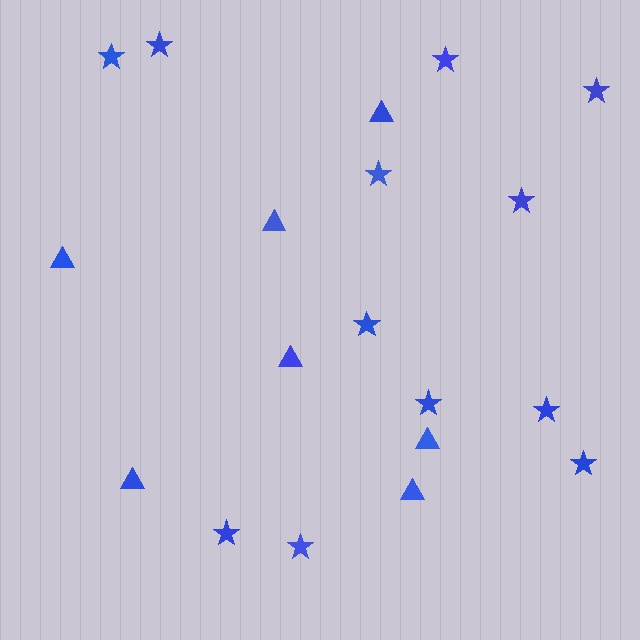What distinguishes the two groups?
There are 2 groups: one group of triangles (7) and one group of stars (12).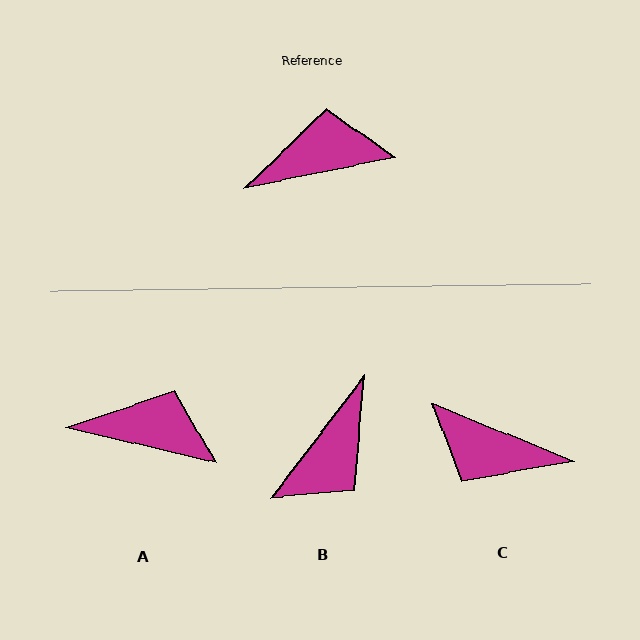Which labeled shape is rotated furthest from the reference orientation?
C, about 146 degrees away.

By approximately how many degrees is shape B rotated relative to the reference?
Approximately 139 degrees clockwise.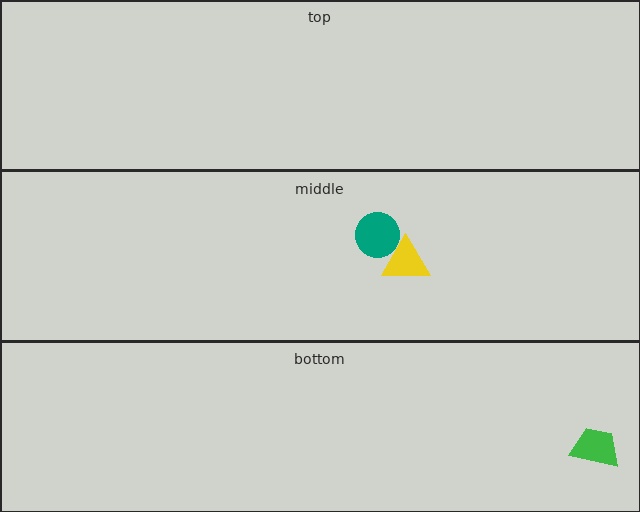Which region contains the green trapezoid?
The bottom region.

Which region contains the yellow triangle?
The middle region.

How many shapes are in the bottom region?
1.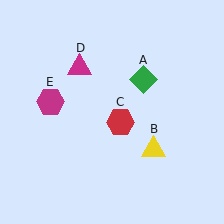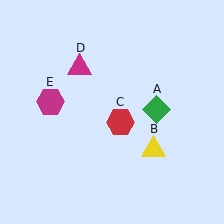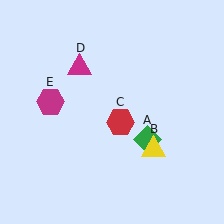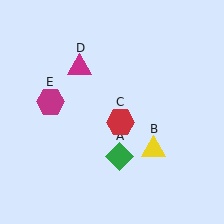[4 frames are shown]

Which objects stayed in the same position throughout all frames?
Yellow triangle (object B) and red hexagon (object C) and magenta triangle (object D) and magenta hexagon (object E) remained stationary.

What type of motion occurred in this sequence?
The green diamond (object A) rotated clockwise around the center of the scene.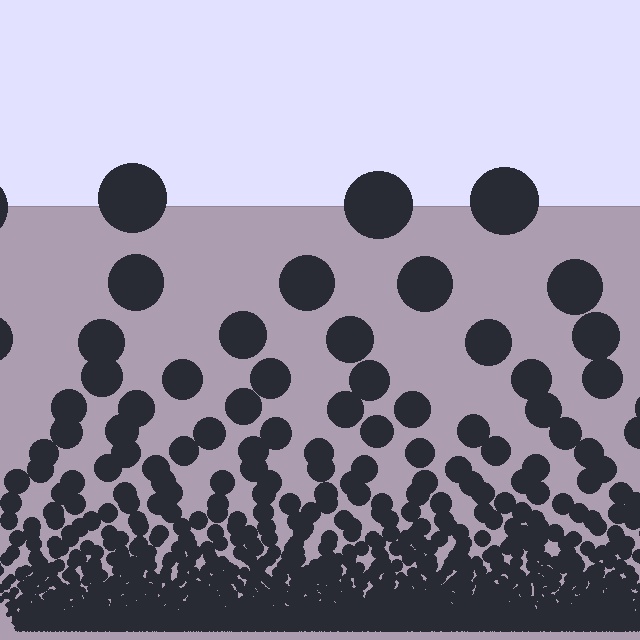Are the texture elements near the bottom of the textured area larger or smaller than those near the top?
Smaller. The gradient is inverted — elements near the bottom are smaller and denser.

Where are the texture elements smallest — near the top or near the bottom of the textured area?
Near the bottom.